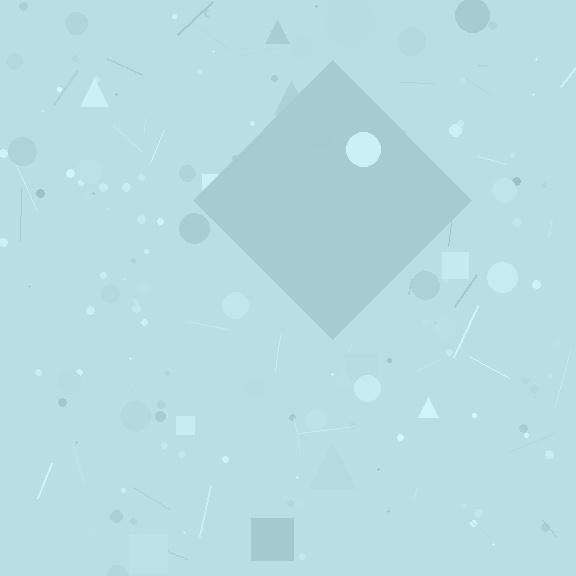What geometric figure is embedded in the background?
A diamond is embedded in the background.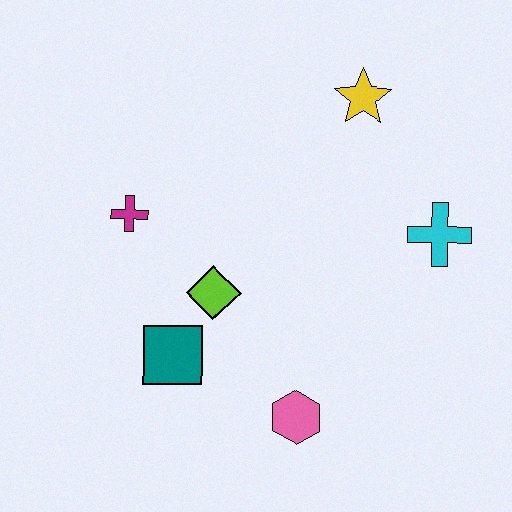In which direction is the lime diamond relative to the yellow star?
The lime diamond is below the yellow star.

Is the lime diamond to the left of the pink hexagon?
Yes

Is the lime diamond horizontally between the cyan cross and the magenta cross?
Yes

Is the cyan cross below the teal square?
No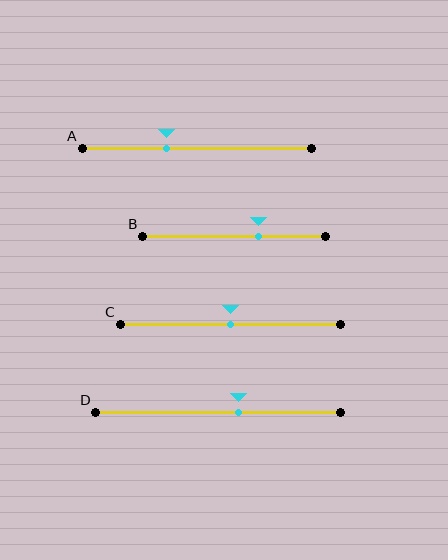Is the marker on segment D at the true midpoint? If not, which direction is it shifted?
No, the marker on segment D is shifted to the right by about 8% of the segment length.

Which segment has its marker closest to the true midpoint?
Segment C has its marker closest to the true midpoint.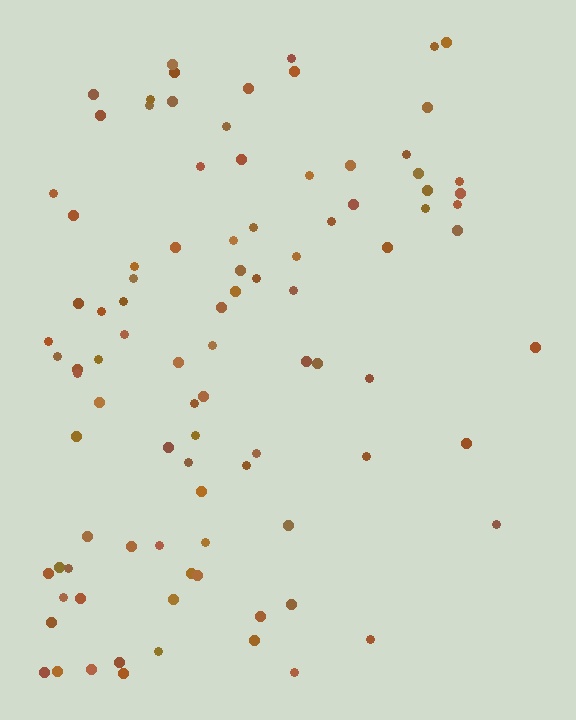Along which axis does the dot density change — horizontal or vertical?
Horizontal.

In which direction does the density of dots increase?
From right to left, with the left side densest.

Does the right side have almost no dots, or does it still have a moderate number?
Still a moderate number, just noticeably fewer than the left.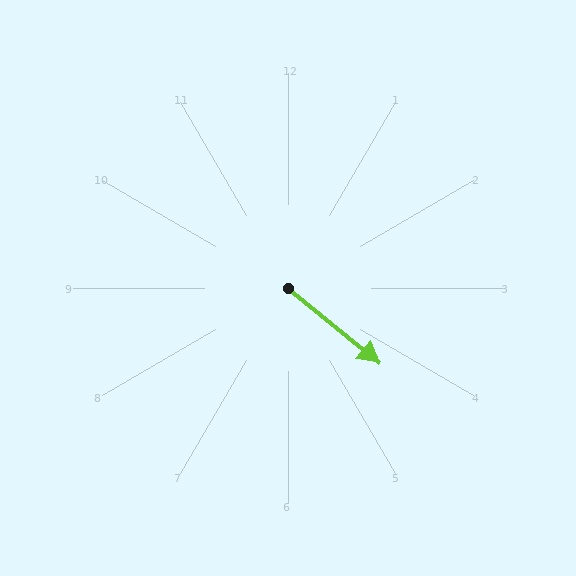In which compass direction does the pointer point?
Southeast.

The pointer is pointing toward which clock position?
Roughly 4 o'clock.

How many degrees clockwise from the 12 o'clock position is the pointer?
Approximately 129 degrees.